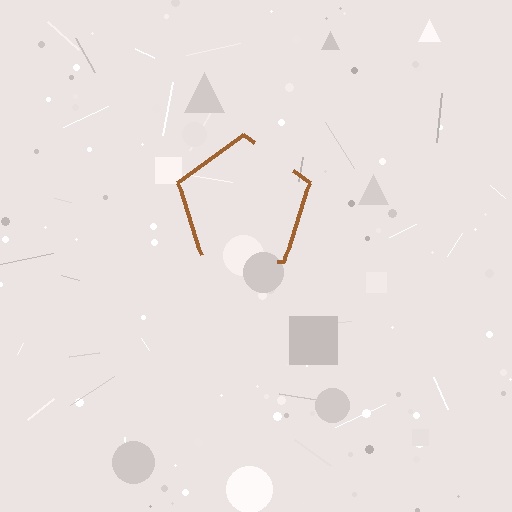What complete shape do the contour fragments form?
The contour fragments form a pentagon.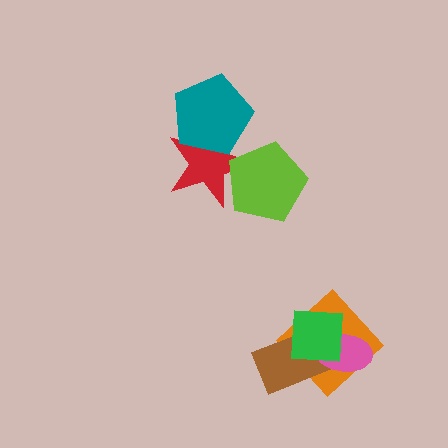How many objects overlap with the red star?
2 objects overlap with the red star.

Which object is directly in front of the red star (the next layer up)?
The teal pentagon is directly in front of the red star.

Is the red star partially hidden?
Yes, it is partially covered by another shape.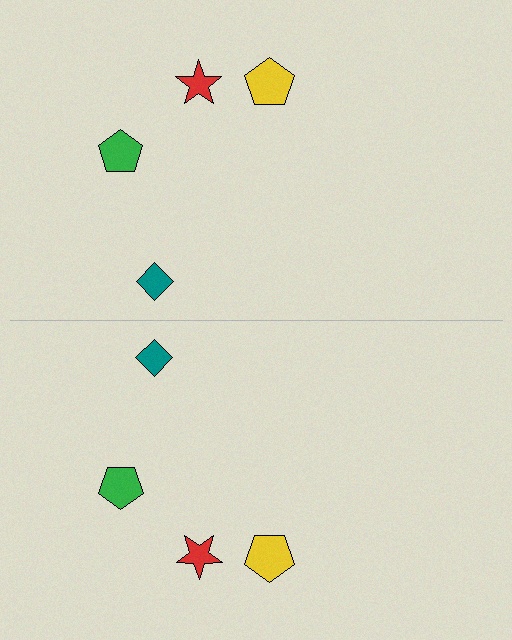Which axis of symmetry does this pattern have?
The pattern has a horizontal axis of symmetry running through the center of the image.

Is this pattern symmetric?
Yes, this pattern has bilateral (reflection) symmetry.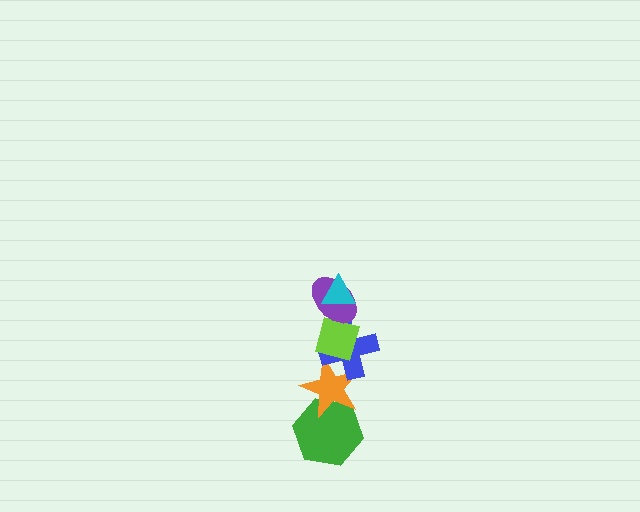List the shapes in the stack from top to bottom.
From top to bottom: the cyan triangle, the purple ellipse, the lime diamond, the blue cross, the orange star, the green hexagon.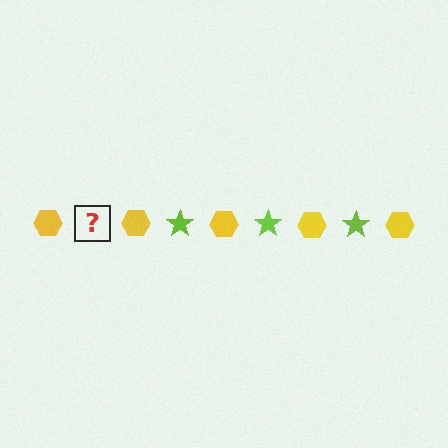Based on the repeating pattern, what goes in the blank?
The blank should be a lime star.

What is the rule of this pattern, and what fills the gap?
The rule is that the pattern alternates between yellow hexagon and lime star. The gap should be filled with a lime star.